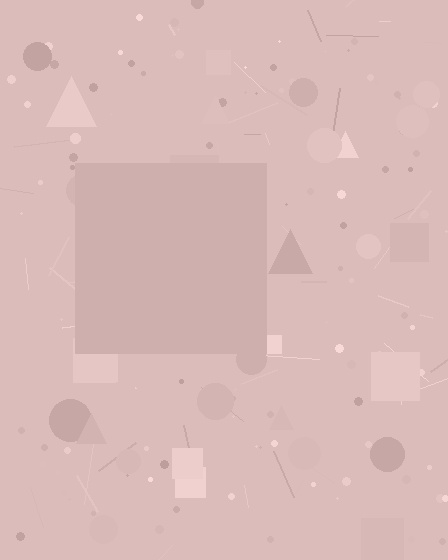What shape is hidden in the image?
A square is hidden in the image.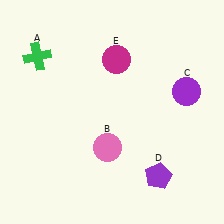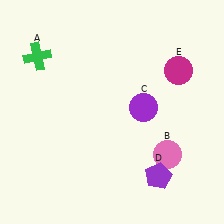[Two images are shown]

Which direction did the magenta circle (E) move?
The magenta circle (E) moved right.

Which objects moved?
The objects that moved are: the pink circle (B), the purple circle (C), the magenta circle (E).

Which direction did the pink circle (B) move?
The pink circle (B) moved right.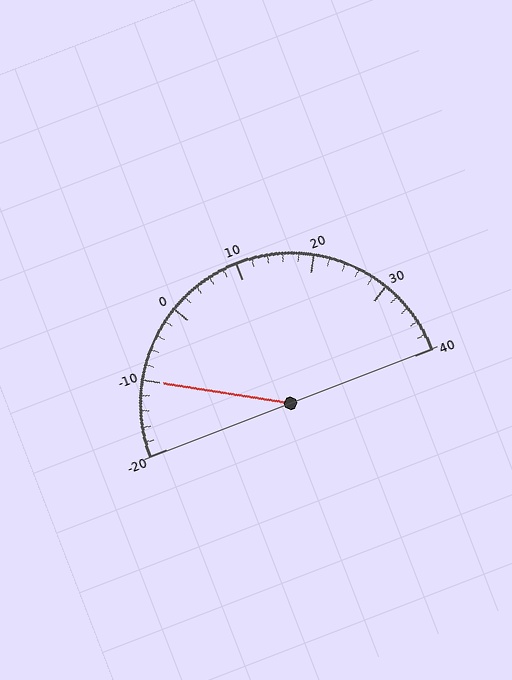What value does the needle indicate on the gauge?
The needle indicates approximately -10.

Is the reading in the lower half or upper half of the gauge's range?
The reading is in the lower half of the range (-20 to 40).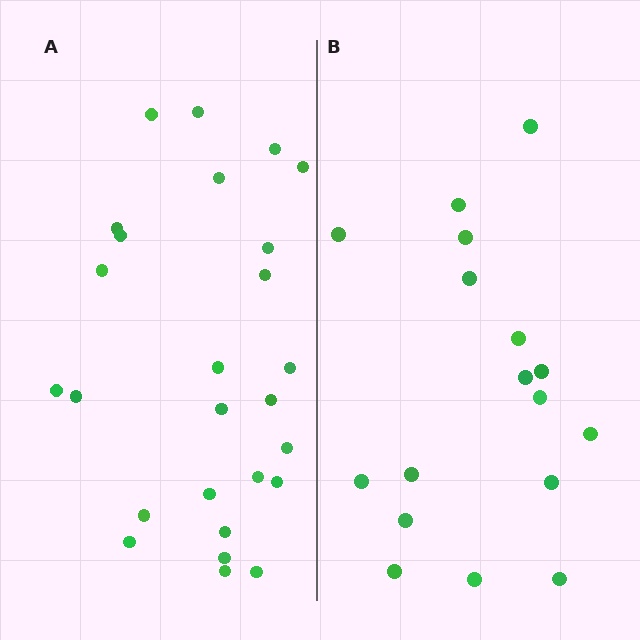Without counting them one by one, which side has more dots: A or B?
Region A (the left region) has more dots.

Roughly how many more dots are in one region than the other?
Region A has roughly 8 or so more dots than region B.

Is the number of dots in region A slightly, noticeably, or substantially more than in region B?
Region A has substantially more. The ratio is roughly 1.5 to 1.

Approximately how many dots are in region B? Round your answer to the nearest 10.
About 20 dots. (The exact count is 17, which rounds to 20.)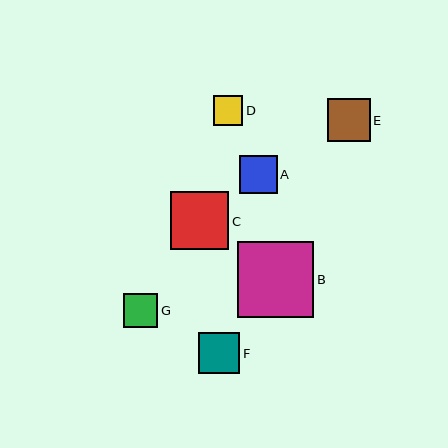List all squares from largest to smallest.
From largest to smallest: B, C, E, F, A, G, D.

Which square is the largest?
Square B is the largest with a size of approximately 76 pixels.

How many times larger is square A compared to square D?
Square A is approximately 1.3 times the size of square D.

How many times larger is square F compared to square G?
Square F is approximately 1.2 times the size of square G.